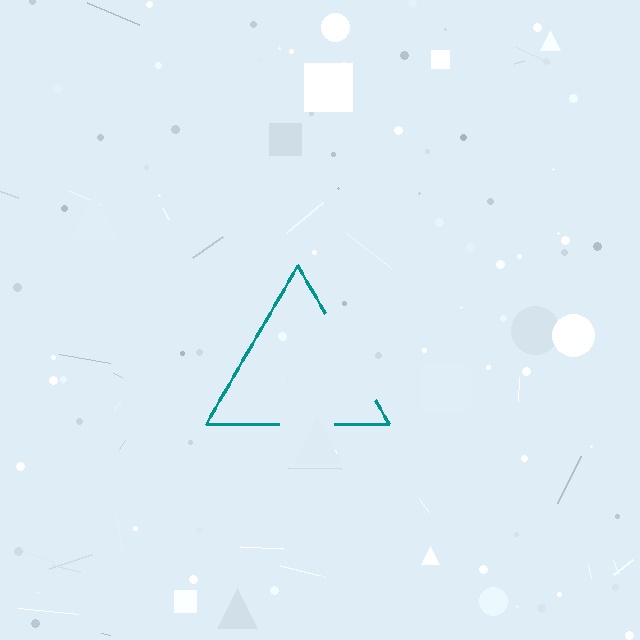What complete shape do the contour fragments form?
The contour fragments form a triangle.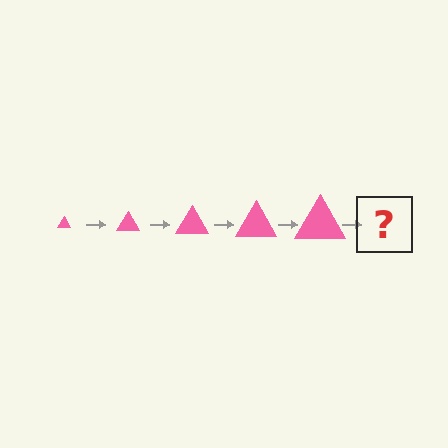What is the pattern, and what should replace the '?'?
The pattern is that the triangle gets progressively larger each step. The '?' should be a pink triangle, larger than the previous one.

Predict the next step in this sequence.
The next step is a pink triangle, larger than the previous one.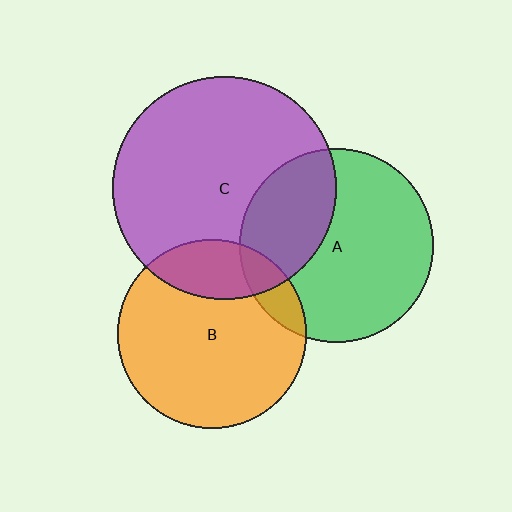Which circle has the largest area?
Circle C (purple).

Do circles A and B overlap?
Yes.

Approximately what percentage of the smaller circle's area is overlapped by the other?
Approximately 10%.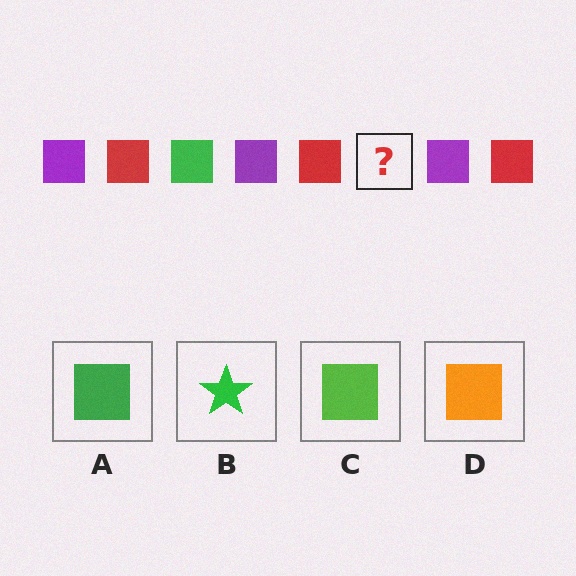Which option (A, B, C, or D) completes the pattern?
A.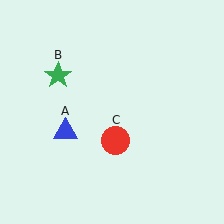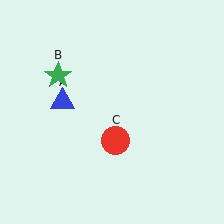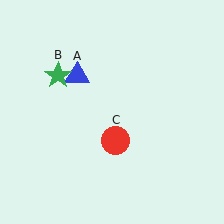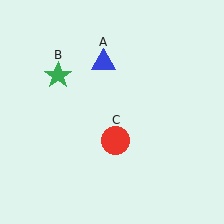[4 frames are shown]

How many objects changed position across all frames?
1 object changed position: blue triangle (object A).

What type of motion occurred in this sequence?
The blue triangle (object A) rotated clockwise around the center of the scene.